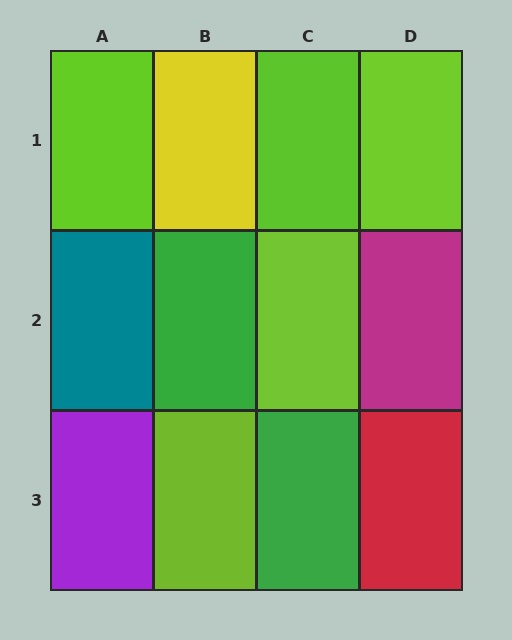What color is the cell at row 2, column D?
Magenta.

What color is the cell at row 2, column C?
Lime.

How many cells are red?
1 cell is red.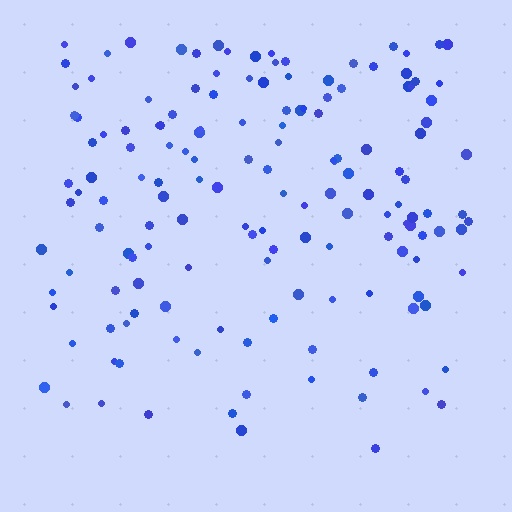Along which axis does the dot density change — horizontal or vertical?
Vertical.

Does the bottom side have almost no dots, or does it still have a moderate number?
Still a moderate number, just noticeably fewer than the top.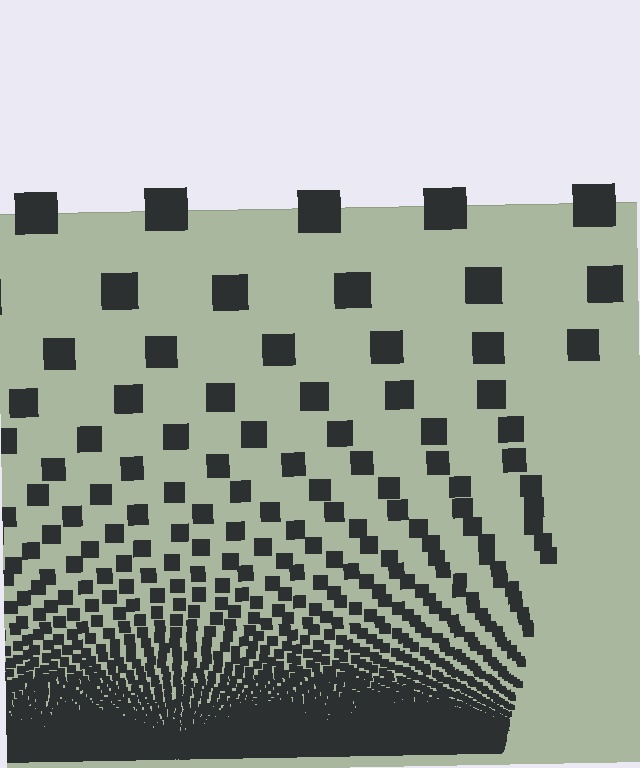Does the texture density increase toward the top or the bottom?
Density increases toward the bottom.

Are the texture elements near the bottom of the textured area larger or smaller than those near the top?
Smaller. The gradient is inverted — elements near the bottom are smaller and denser.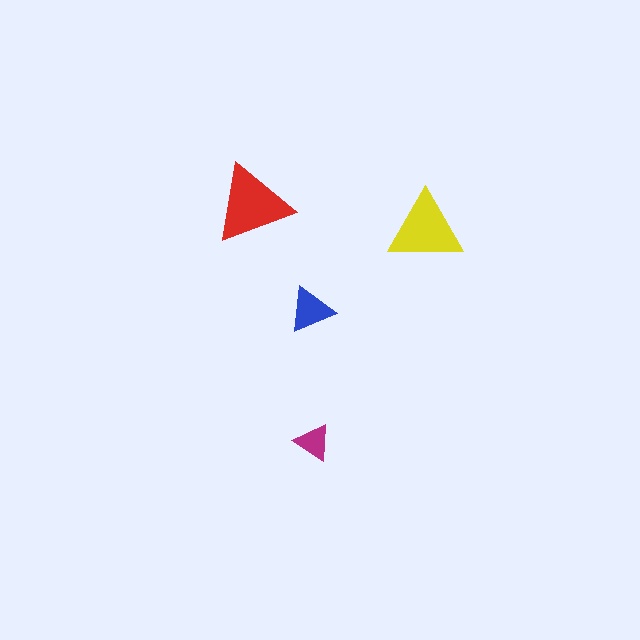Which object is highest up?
The red triangle is topmost.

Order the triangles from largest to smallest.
the red one, the yellow one, the blue one, the magenta one.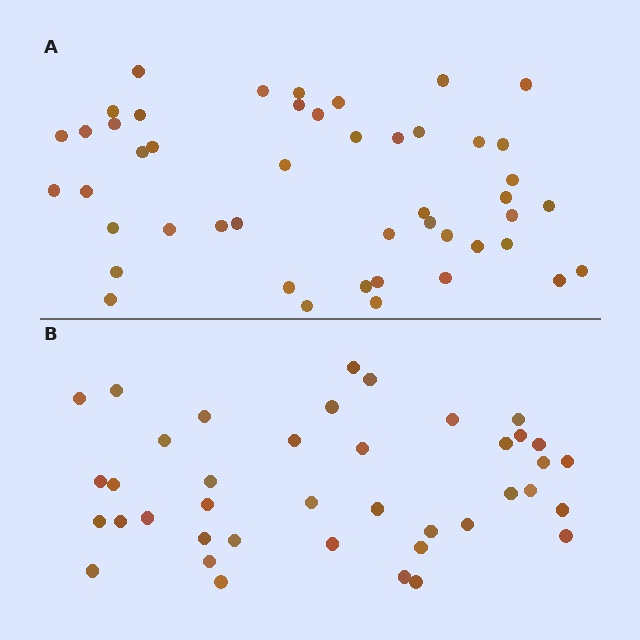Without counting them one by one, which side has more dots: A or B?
Region A (the top region) has more dots.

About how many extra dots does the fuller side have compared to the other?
Region A has roughly 8 or so more dots than region B.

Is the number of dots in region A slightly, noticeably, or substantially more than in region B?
Region A has only slightly more — the two regions are fairly close. The ratio is roughly 1.2 to 1.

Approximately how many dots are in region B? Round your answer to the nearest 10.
About 40 dots.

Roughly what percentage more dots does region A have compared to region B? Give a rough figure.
About 20% more.